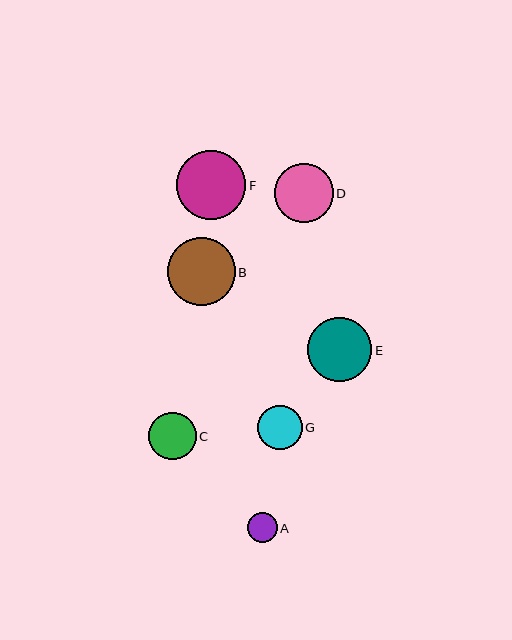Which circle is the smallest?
Circle A is the smallest with a size of approximately 30 pixels.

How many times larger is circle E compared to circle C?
Circle E is approximately 1.3 times the size of circle C.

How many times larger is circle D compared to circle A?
Circle D is approximately 2.0 times the size of circle A.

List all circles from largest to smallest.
From largest to smallest: F, B, E, D, C, G, A.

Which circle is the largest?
Circle F is the largest with a size of approximately 69 pixels.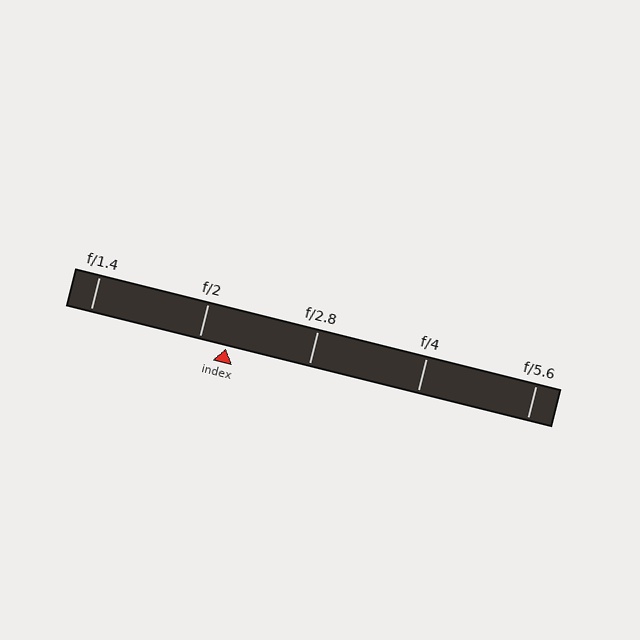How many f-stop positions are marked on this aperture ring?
There are 5 f-stop positions marked.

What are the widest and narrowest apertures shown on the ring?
The widest aperture shown is f/1.4 and the narrowest is f/5.6.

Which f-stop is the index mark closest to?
The index mark is closest to f/2.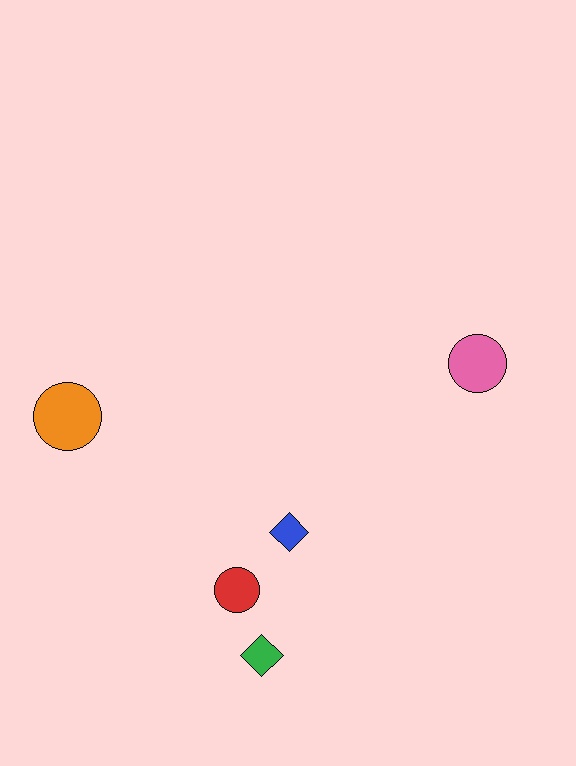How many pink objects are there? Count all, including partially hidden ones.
There is 1 pink object.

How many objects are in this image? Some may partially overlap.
There are 5 objects.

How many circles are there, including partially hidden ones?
There are 3 circles.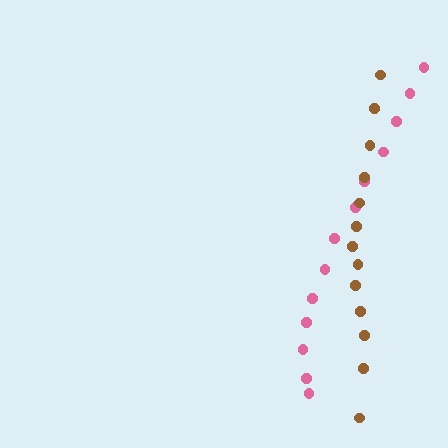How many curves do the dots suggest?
There are 2 distinct paths.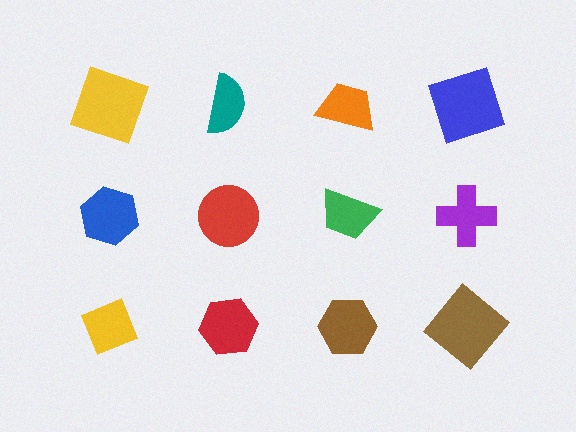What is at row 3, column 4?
A brown diamond.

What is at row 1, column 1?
A yellow square.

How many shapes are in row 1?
4 shapes.